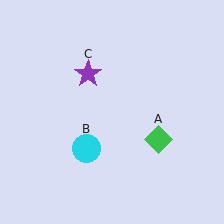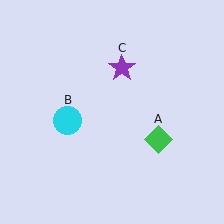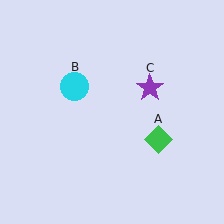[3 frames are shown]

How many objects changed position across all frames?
2 objects changed position: cyan circle (object B), purple star (object C).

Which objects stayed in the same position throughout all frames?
Green diamond (object A) remained stationary.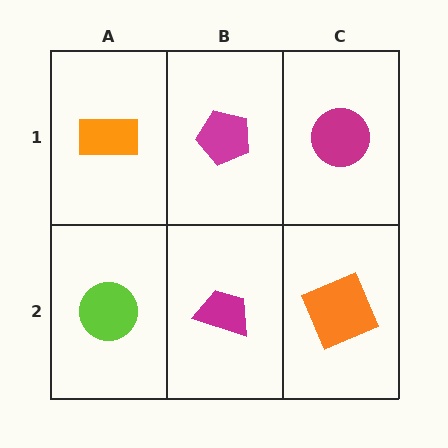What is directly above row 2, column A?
An orange rectangle.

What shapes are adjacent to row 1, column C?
An orange square (row 2, column C), a magenta pentagon (row 1, column B).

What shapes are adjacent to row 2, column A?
An orange rectangle (row 1, column A), a magenta trapezoid (row 2, column B).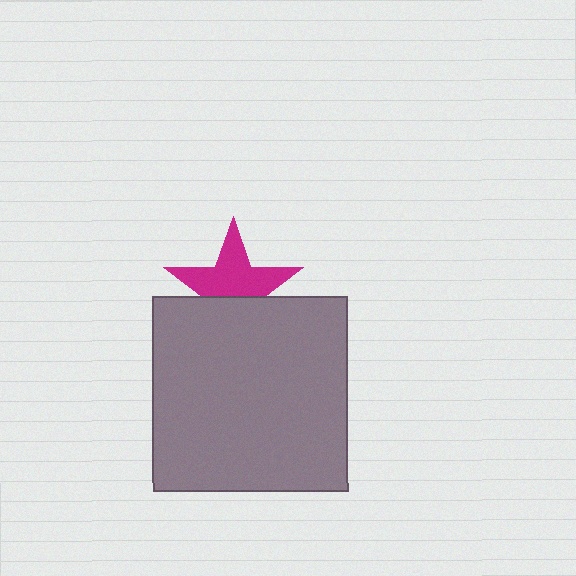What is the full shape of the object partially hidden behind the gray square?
The partially hidden object is a magenta star.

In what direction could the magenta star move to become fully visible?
The magenta star could move up. That would shift it out from behind the gray square entirely.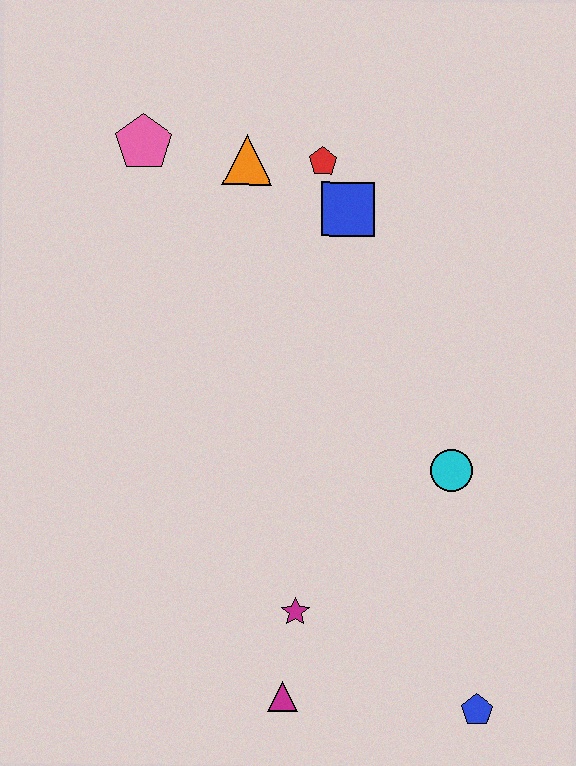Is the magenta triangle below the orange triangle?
Yes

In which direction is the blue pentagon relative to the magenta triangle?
The blue pentagon is to the right of the magenta triangle.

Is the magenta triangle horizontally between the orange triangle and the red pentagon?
Yes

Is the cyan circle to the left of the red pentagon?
No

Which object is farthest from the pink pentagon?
The blue pentagon is farthest from the pink pentagon.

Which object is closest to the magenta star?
The magenta triangle is closest to the magenta star.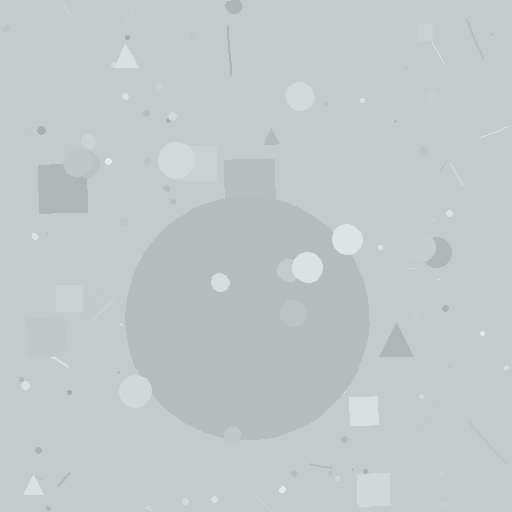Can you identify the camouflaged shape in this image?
The camouflaged shape is a circle.